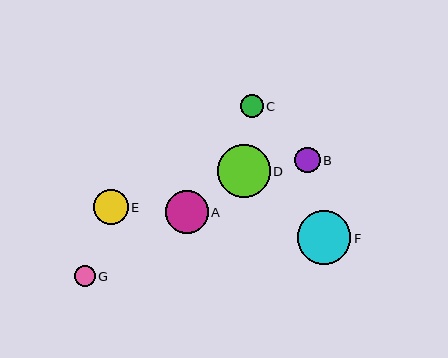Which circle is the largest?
Circle F is the largest with a size of approximately 53 pixels.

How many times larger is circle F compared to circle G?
Circle F is approximately 2.5 times the size of circle G.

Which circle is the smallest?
Circle G is the smallest with a size of approximately 21 pixels.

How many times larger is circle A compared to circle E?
Circle A is approximately 1.2 times the size of circle E.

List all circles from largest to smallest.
From largest to smallest: F, D, A, E, B, C, G.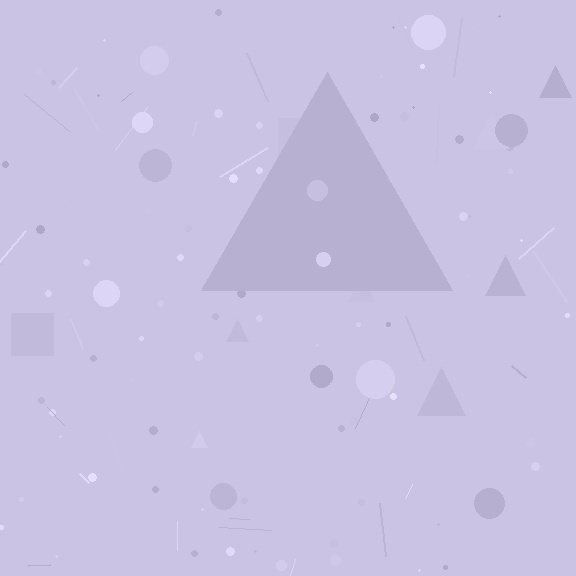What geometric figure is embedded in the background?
A triangle is embedded in the background.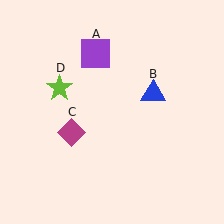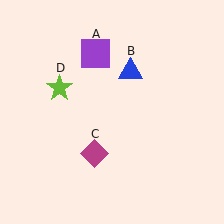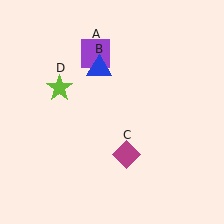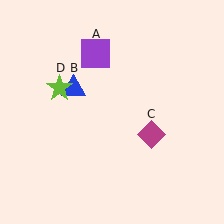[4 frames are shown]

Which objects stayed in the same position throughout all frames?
Purple square (object A) and lime star (object D) remained stationary.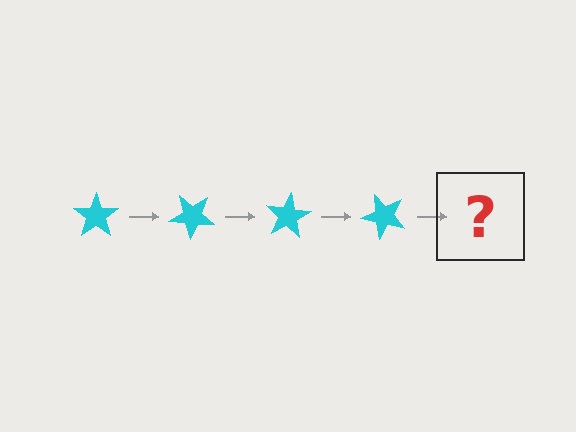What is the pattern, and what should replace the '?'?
The pattern is that the star rotates 40 degrees each step. The '?' should be a cyan star rotated 160 degrees.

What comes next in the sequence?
The next element should be a cyan star rotated 160 degrees.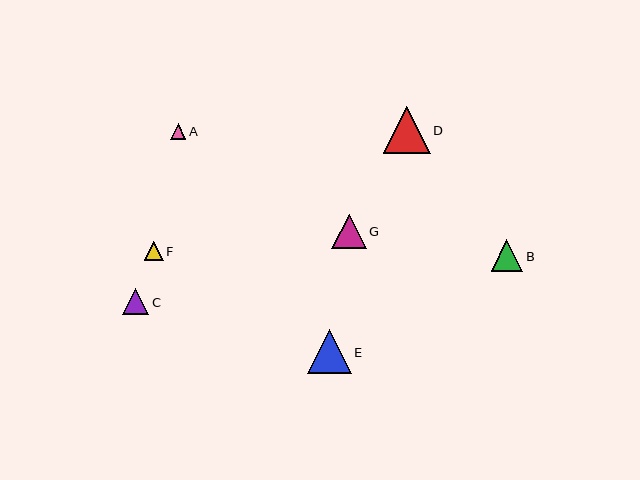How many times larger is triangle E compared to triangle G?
Triangle E is approximately 1.3 times the size of triangle G.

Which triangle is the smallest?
Triangle A is the smallest with a size of approximately 16 pixels.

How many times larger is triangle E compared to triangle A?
Triangle E is approximately 2.8 times the size of triangle A.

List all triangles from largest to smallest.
From largest to smallest: D, E, G, B, C, F, A.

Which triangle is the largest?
Triangle D is the largest with a size of approximately 47 pixels.